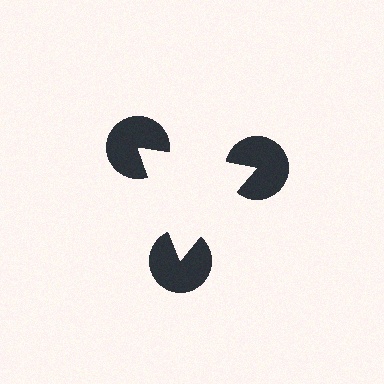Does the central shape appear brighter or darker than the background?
It typically appears slightly brighter than the background, even though no actual brightness change is drawn.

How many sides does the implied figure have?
3 sides.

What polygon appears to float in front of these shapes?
An illusory triangle — its edges are inferred from the aligned wedge cuts in the pac-man discs, not physically drawn.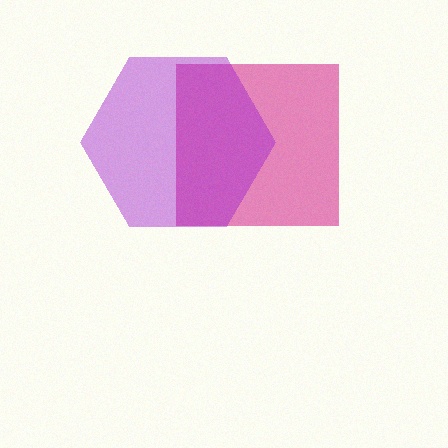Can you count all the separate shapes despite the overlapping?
Yes, there are 2 separate shapes.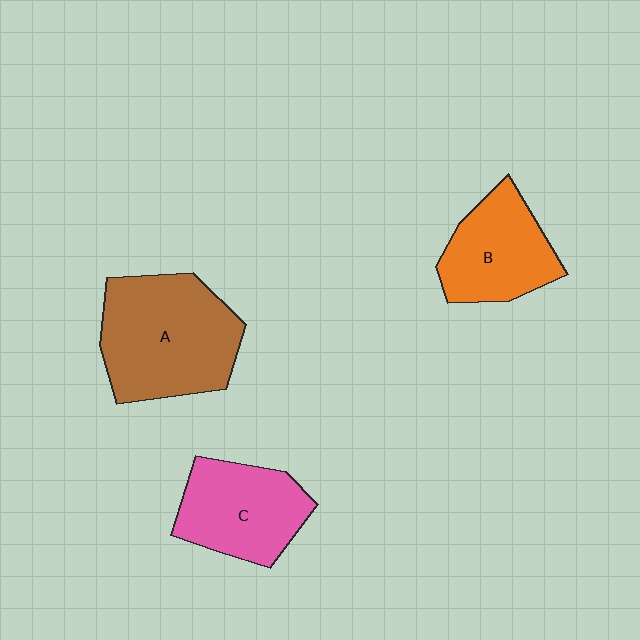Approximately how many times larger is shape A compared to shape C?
Approximately 1.4 times.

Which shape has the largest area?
Shape A (brown).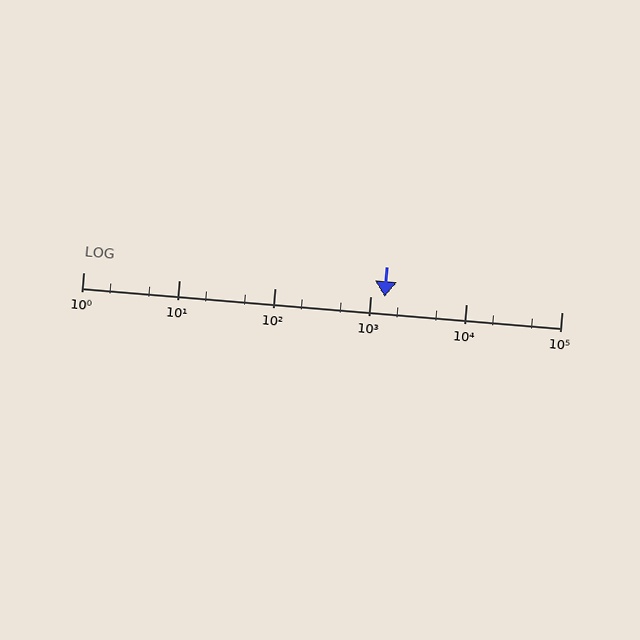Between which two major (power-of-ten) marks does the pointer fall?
The pointer is between 1000 and 10000.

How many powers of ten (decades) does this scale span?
The scale spans 5 decades, from 1 to 100000.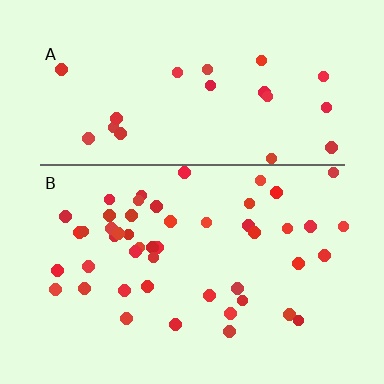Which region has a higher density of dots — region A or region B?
B (the bottom).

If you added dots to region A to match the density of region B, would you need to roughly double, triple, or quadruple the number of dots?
Approximately double.